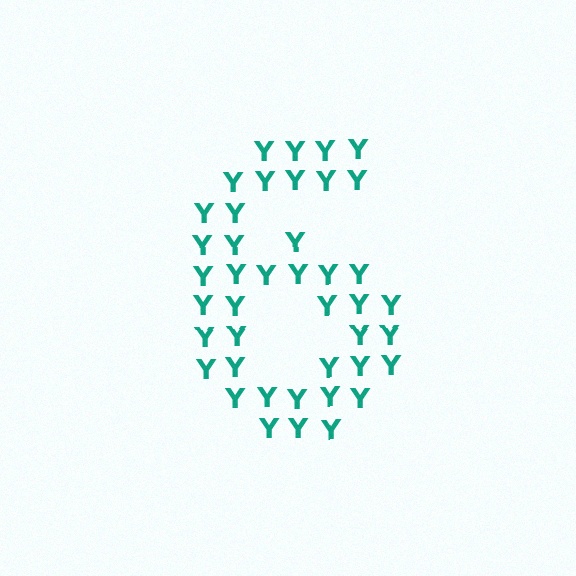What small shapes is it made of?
It is made of small letter Y's.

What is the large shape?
The large shape is the digit 6.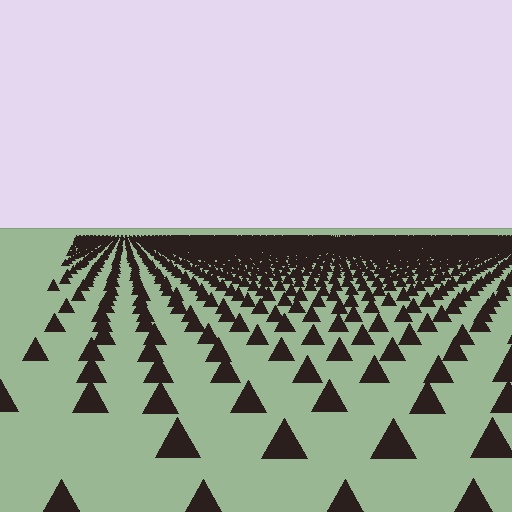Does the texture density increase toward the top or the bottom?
Density increases toward the top.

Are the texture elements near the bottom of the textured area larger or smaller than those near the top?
Larger. Near the bottom, elements are closer to the viewer and appear at a bigger on-screen size.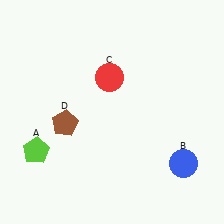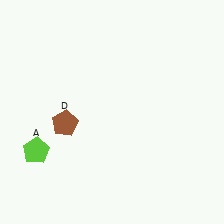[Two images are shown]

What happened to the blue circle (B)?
The blue circle (B) was removed in Image 2. It was in the bottom-right area of Image 1.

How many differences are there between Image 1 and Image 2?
There are 2 differences between the two images.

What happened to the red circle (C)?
The red circle (C) was removed in Image 2. It was in the top-left area of Image 1.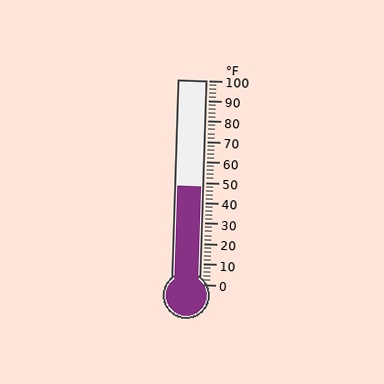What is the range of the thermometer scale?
The thermometer scale ranges from 0°F to 100°F.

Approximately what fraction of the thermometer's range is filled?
The thermometer is filled to approximately 50% of its range.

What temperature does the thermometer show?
The thermometer shows approximately 48°F.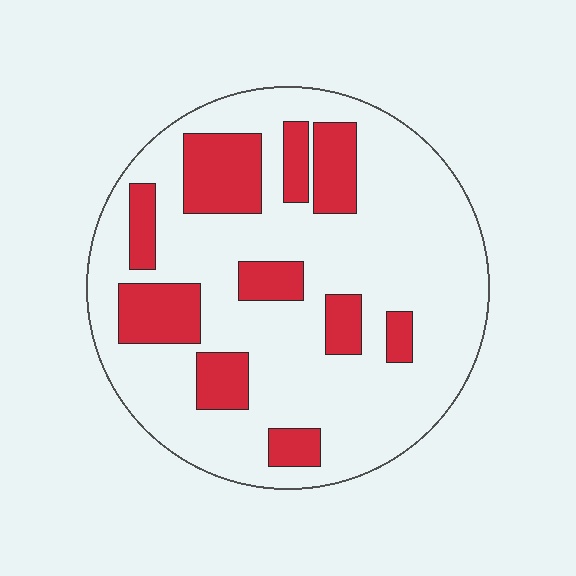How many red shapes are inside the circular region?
10.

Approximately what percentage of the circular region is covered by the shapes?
Approximately 25%.